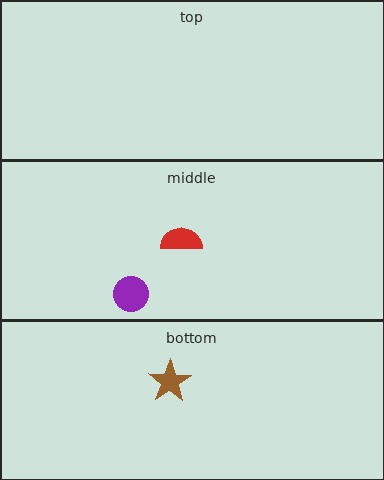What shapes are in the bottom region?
The brown star.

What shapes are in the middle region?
The purple circle, the red semicircle.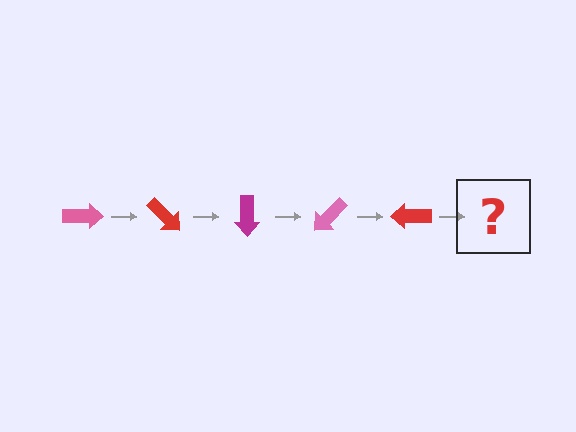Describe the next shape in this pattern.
It should be a magenta arrow, rotated 225 degrees from the start.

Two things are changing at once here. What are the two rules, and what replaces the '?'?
The two rules are that it rotates 45 degrees each step and the color cycles through pink, red, and magenta. The '?' should be a magenta arrow, rotated 225 degrees from the start.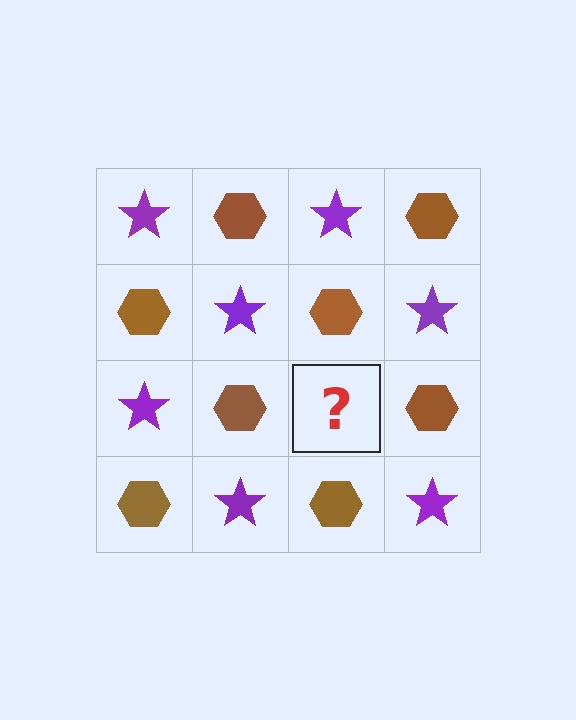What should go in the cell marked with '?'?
The missing cell should contain a purple star.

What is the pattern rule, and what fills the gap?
The rule is that it alternates purple star and brown hexagon in a checkerboard pattern. The gap should be filled with a purple star.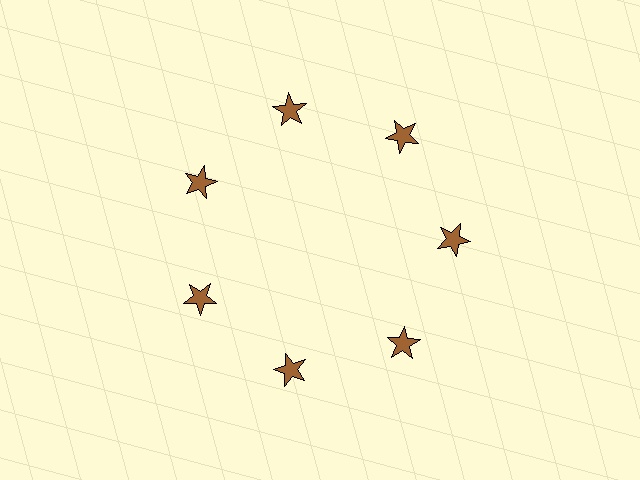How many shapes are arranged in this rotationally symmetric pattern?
There are 7 shapes, arranged in 7 groups of 1.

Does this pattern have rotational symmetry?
Yes, this pattern has 7-fold rotational symmetry. It looks the same after rotating 51 degrees around the center.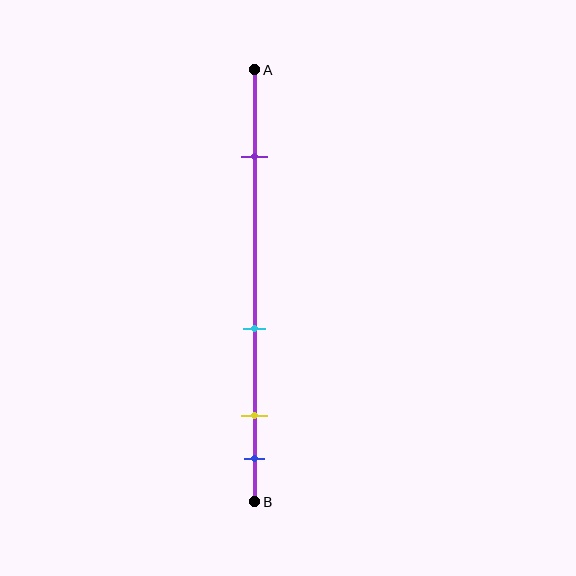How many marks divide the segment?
There are 4 marks dividing the segment.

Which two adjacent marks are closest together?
The yellow and blue marks are the closest adjacent pair.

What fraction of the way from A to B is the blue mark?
The blue mark is approximately 90% (0.9) of the way from A to B.